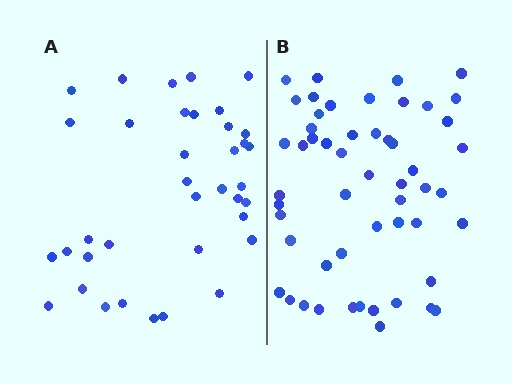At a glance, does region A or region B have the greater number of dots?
Region B (the right region) has more dots.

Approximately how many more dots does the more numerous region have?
Region B has approximately 15 more dots than region A.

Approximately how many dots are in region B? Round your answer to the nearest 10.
About 50 dots. (The exact count is 53, which rounds to 50.)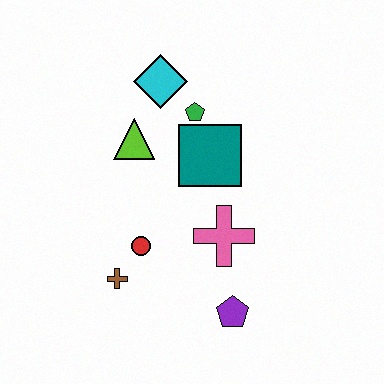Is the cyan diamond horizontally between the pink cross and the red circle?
Yes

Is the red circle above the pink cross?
No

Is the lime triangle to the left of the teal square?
Yes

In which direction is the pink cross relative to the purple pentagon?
The pink cross is above the purple pentagon.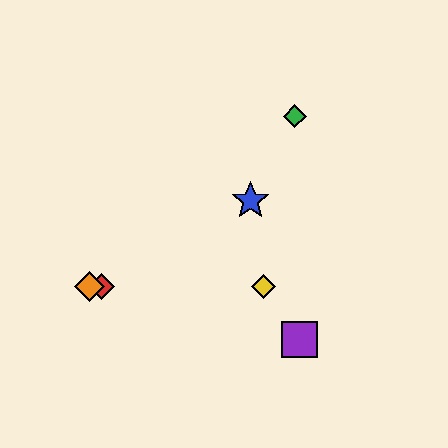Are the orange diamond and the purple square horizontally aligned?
No, the orange diamond is at y≈286 and the purple square is at y≈339.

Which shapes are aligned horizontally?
The red diamond, the yellow diamond, the orange diamond are aligned horizontally.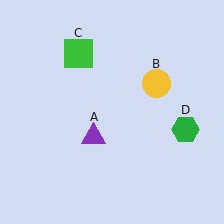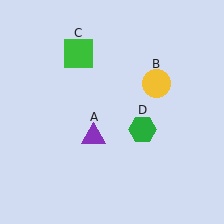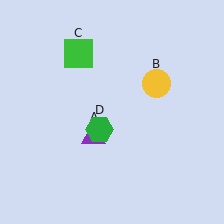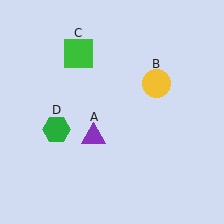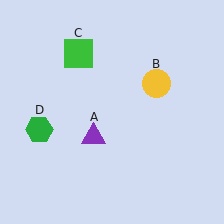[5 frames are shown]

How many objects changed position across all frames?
1 object changed position: green hexagon (object D).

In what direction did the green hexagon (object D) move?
The green hexagon (object D) moved left.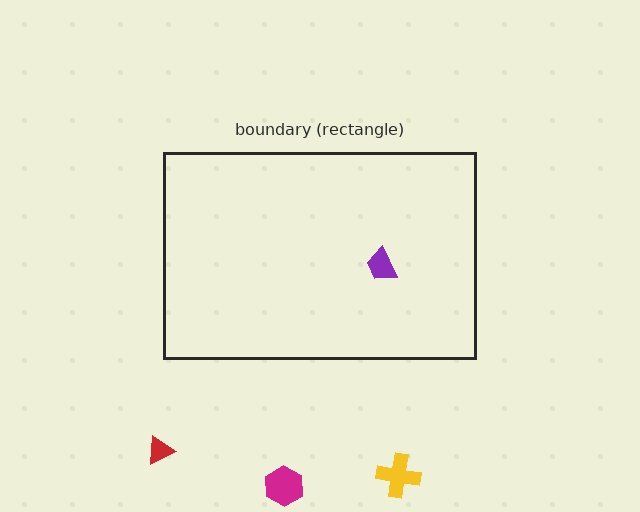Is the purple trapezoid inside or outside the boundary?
Inside.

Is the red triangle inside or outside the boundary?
Outside.